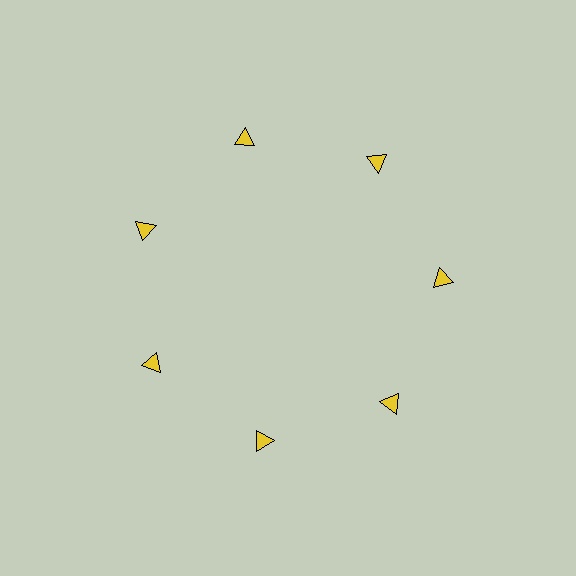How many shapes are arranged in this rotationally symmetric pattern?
There are 7 shapes, arranged in 7 groups of 1.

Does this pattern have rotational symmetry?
Yes, this pattern has 7-fold rotational symmetry. It looks the same after rotating 51 degrees around the center.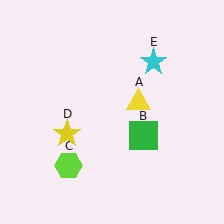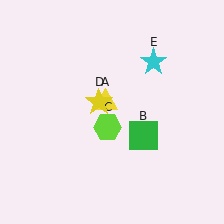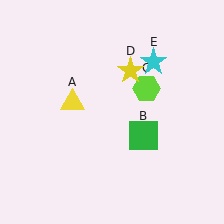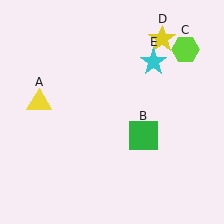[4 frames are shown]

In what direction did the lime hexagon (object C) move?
The lime hexagon (object C) moved up and to the right.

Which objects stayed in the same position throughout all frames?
Green square (object B) and cyan star (object E) remained stationary.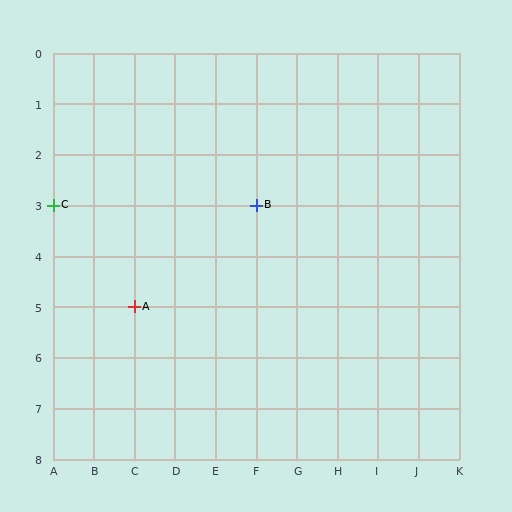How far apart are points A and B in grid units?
Points A and B are 3 columns and 2 rows apart (about 3.6 grid units diagonally).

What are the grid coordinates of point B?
Point B is at grid coordinates (F, 3).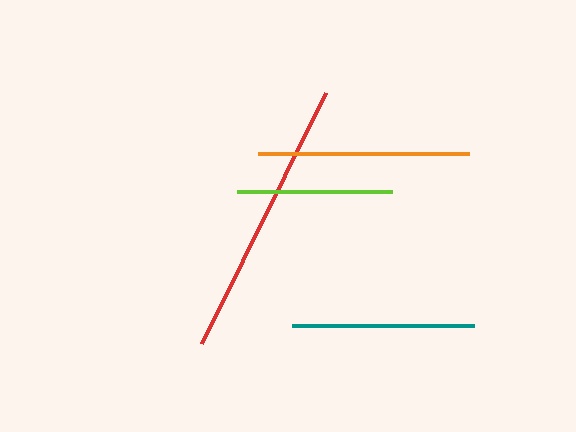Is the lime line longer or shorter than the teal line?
The teal line is longer than the lime line.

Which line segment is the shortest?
The lime line is the shortest at approximately 155 pixels.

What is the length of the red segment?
The red segment is approximately 279 pixels long.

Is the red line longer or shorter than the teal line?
The red line is longer than the teal line.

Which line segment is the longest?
The red line is the longest at approximately 279 pixels.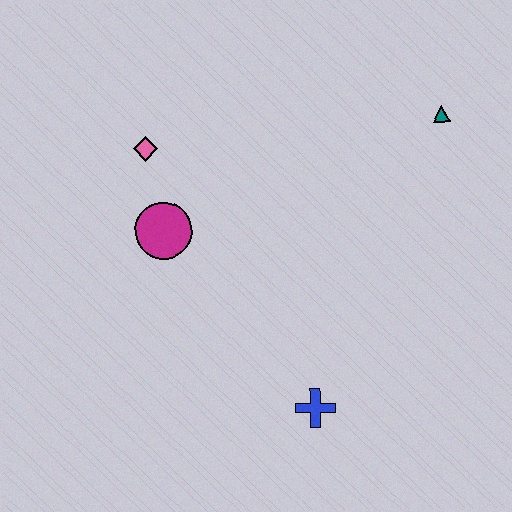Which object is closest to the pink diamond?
The magenta circle is closest to the pink diamond.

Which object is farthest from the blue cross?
The teal triangle is farthest from the blue cross.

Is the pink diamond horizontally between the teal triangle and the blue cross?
No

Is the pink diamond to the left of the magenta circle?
Yes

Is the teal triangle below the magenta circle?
No